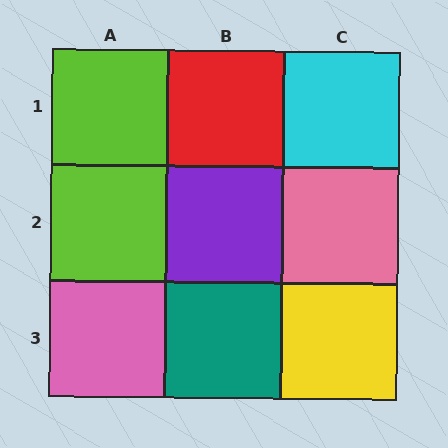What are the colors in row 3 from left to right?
Pink, teal, yellow.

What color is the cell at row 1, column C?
Cyan.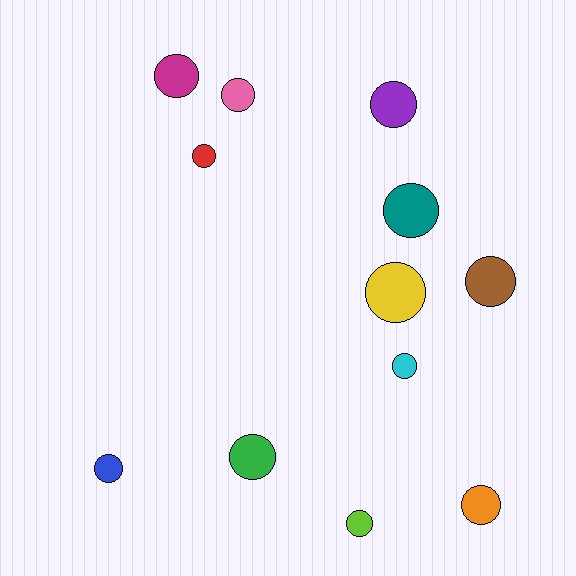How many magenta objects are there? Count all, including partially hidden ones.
There is 1 magenta object.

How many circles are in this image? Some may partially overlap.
There are 12 circles.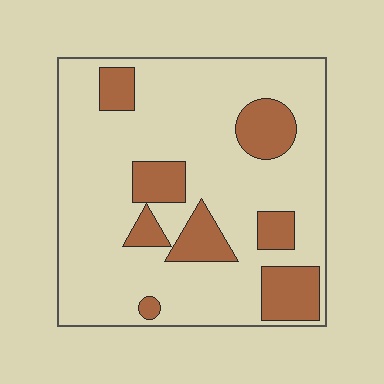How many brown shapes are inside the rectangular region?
8.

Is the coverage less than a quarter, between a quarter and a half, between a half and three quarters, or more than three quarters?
Less than a quarter.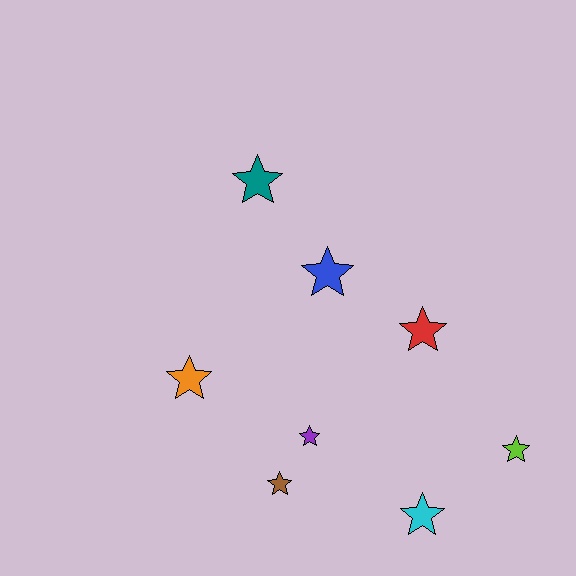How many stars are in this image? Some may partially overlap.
There are 8 stars.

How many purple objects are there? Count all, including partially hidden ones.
There is 1 purple object.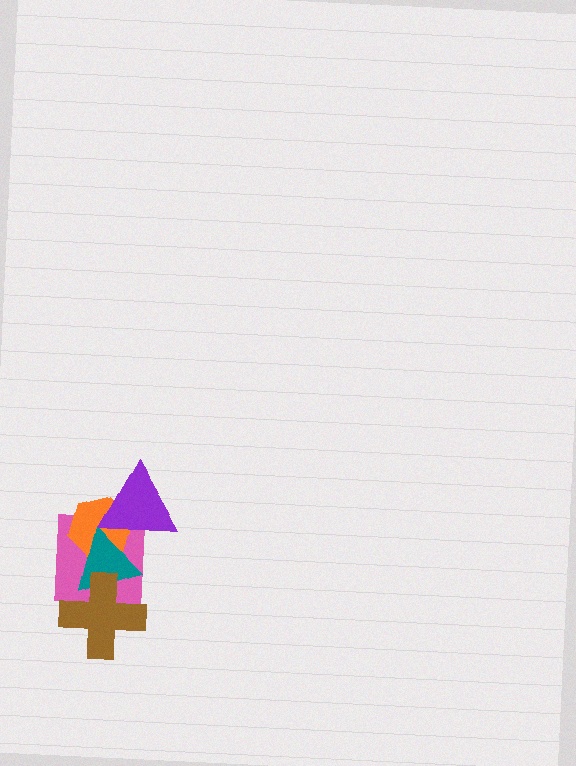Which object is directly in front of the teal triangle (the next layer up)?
The brown cross is directly in front of the teal triangle.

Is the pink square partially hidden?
Yes, it is partially covered by another shape.